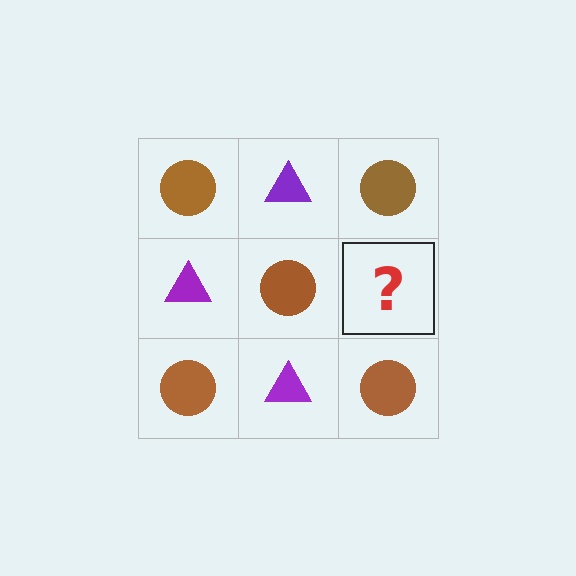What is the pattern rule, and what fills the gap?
The rule is that it alternates brown circle and purple triangle in a checkerboard pattern. The gap should be filled with a purple triangle.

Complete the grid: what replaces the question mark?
The question mark should be replaced with a purple triangle.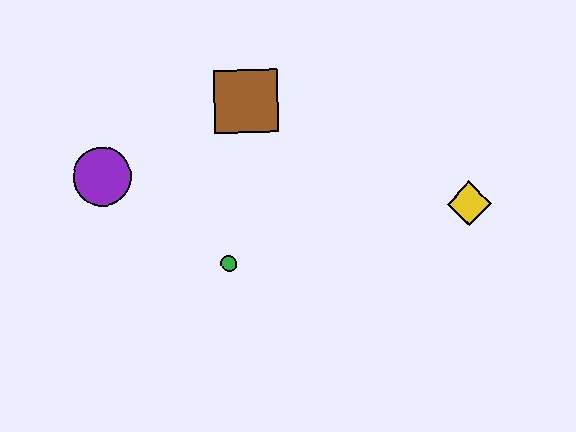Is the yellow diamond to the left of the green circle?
No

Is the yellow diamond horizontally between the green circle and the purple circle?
No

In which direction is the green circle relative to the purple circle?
The green circle is to the right of the purple circle.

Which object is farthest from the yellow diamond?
The purple circle is farthest from the yellow diamond.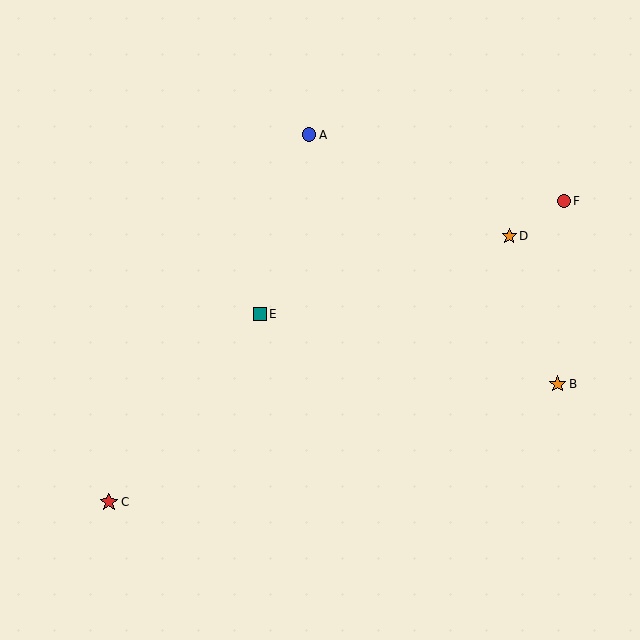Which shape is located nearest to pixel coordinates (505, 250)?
The orange star (labeled D) at (509, 236) is nearest to that location.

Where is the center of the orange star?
The center of the orange star is at (558, 384).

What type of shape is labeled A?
Shape A is a blue circle.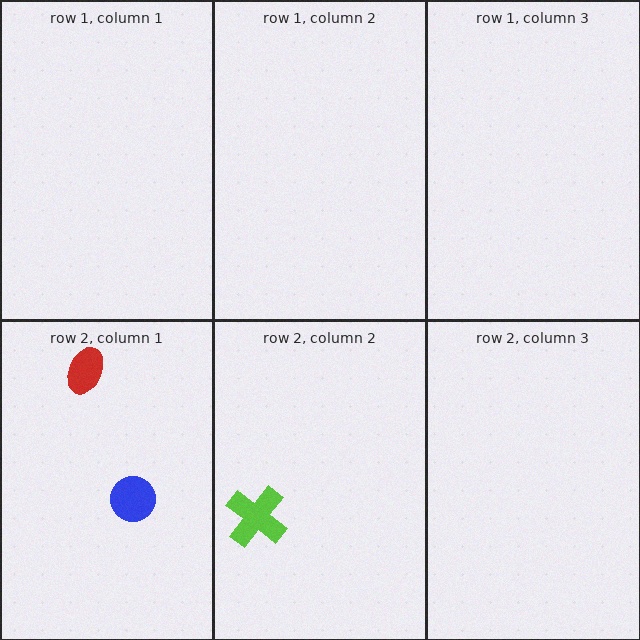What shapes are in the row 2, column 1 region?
The red ellipse, the blue circle.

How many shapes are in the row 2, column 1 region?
2.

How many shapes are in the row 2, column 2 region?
1.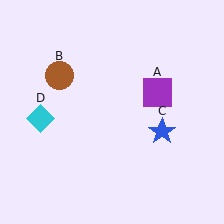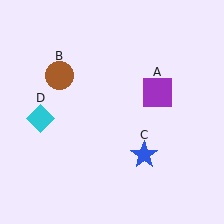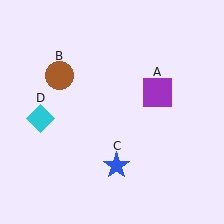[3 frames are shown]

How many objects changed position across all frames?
1 object changed position: blue star (object C).